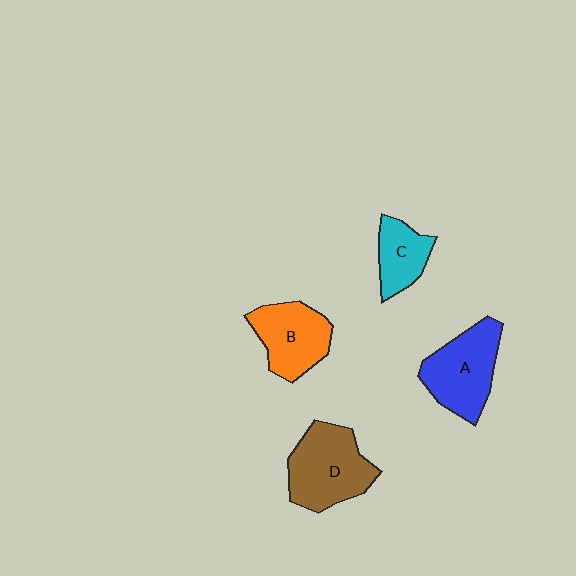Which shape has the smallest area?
Shape C (cyan).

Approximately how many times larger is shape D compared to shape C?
Approximately 1.8 times.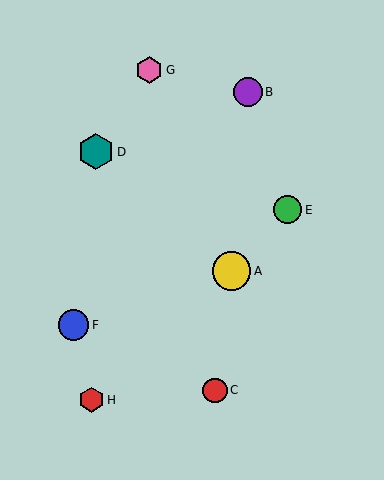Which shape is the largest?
The yellow circle (labeled A) is the largest.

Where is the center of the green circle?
The center of the green circle is at (288, 210).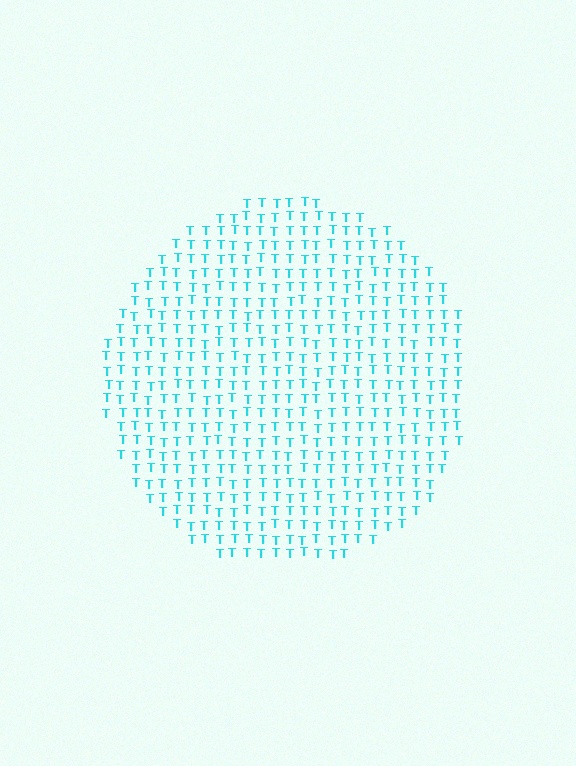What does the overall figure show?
The overall figure shows a circle.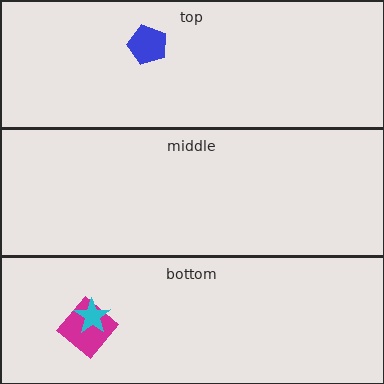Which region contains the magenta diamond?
The bottom region.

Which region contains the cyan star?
The bottom region.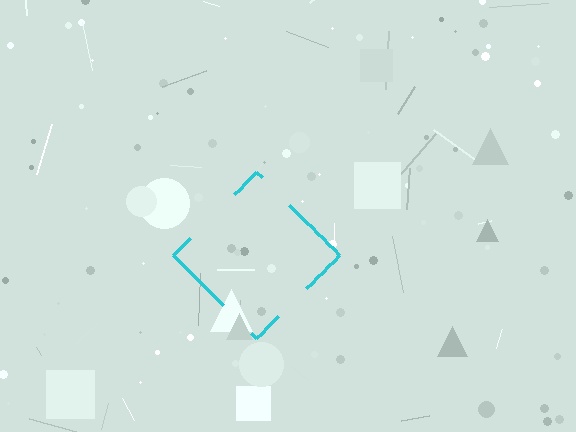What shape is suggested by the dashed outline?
The dashed outline suggests a diamond.